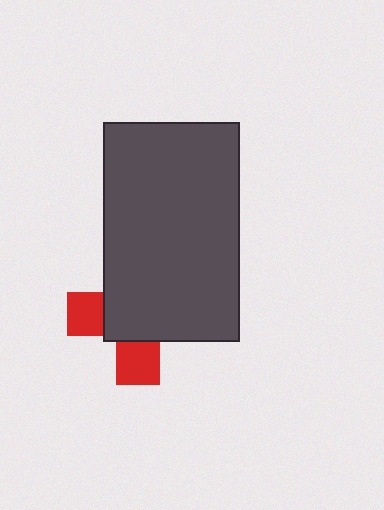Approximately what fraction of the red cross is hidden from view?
Roughly 67% of the red cross is hidden behind the dark gray rectangle.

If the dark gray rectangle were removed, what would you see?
You would see the complete red cross.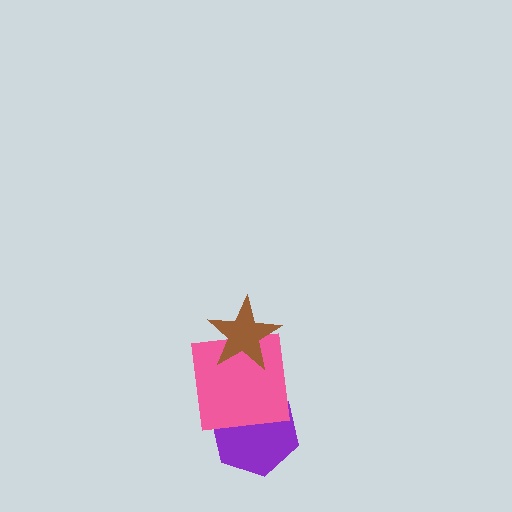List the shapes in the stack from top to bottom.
From top to bottom: the brown star, the pink square, the purple hexagon.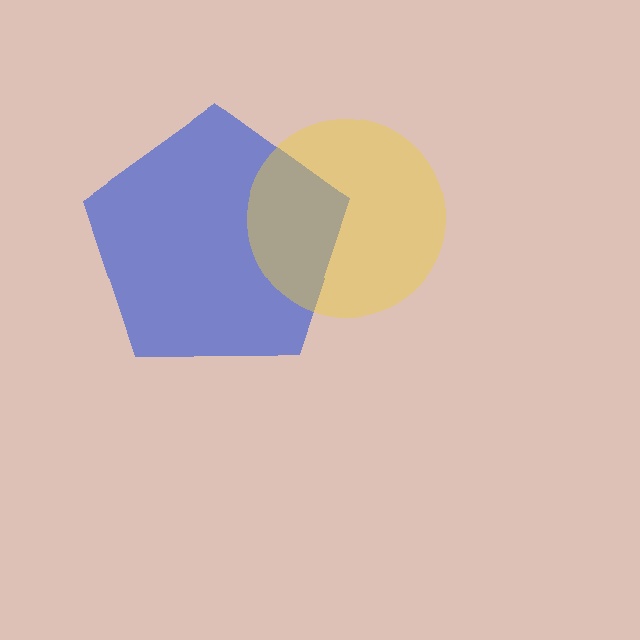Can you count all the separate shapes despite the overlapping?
Yes, there are 2 separate shapes.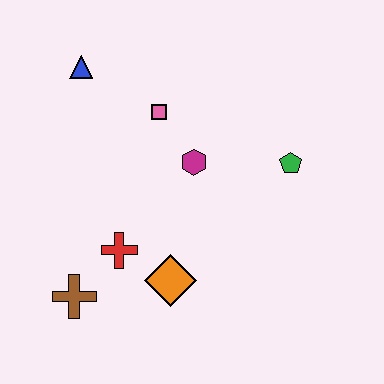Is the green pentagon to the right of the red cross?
Yes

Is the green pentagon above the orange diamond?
Yes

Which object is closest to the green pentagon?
The magenta hexagon is closest to the green pentagon.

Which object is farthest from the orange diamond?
The blue triangle is farthest from the orange diamond.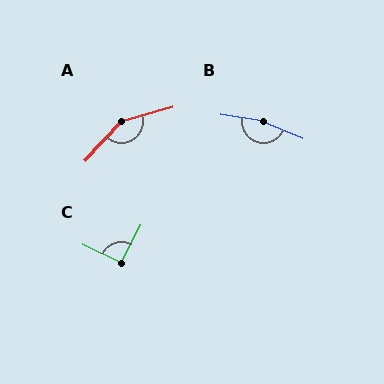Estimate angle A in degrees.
Approximately 148 degrees.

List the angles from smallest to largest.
C (92°), A (148°), B (166°).